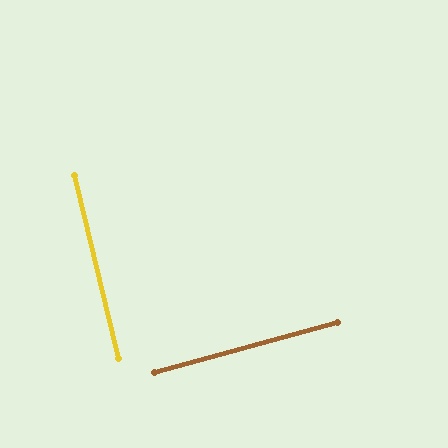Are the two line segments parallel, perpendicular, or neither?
Perpendicular — they meet at approximately 88°.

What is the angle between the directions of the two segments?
Approximately 88 degrees.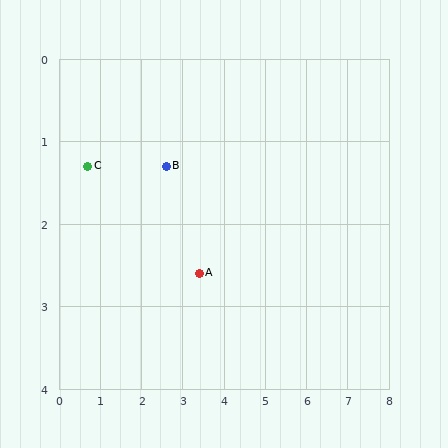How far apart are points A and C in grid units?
Points A and C are about 3.0 grid units apart.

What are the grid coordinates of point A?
Point A is at approximately (3.4, 2.6).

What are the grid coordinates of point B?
Point B is at approximately (2.6, 1.3).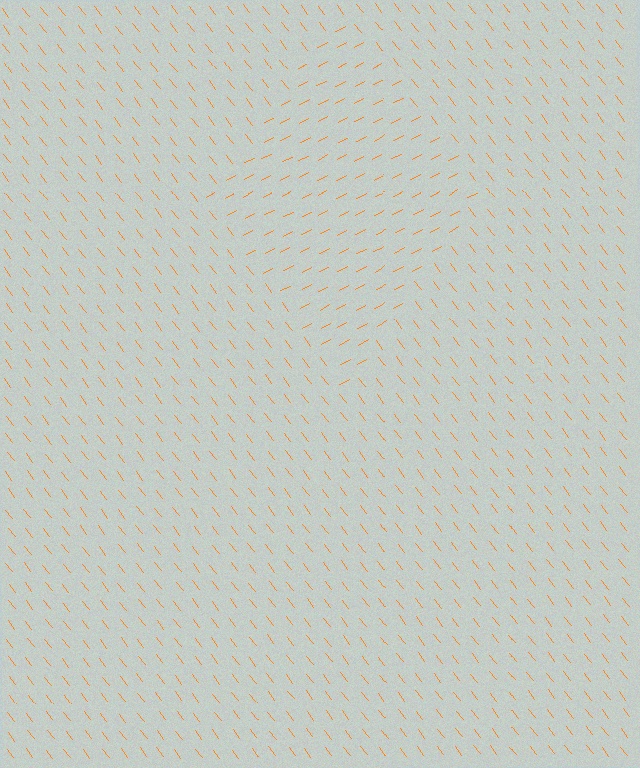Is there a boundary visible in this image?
Yes, there is a texture boundary formed by a change in line orientation.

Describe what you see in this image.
The image is filled with small orange line segments. A diamond region in the image has lines oriented differently from the surrounding lines, creating a visible texture boundary.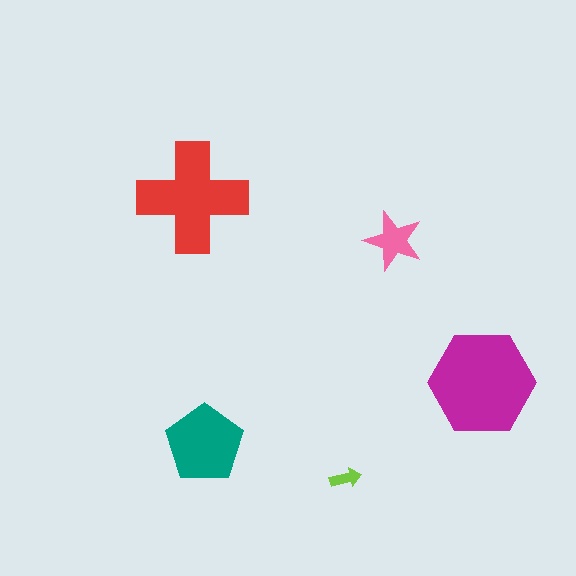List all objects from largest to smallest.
The magenta hexagon, the red cross, the teal pentagon, the pink star, the lime arrow.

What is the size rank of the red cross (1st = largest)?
2nd.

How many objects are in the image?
There are 5 objects in the image.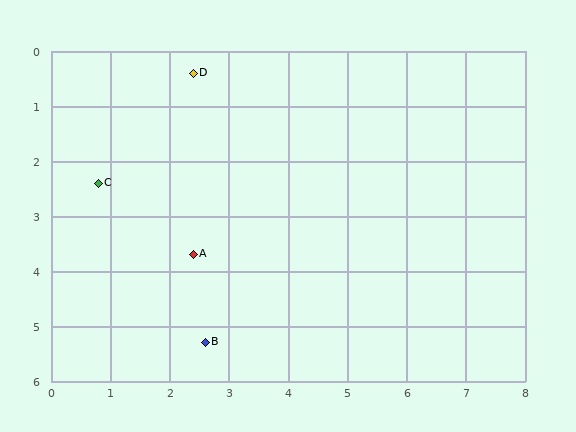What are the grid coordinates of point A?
Point A is at approximately (2.4, 3.7).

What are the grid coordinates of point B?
Point B is at approximately (2.6, 5.3).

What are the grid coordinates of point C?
Point C is at approximately (0.8, 2.4).